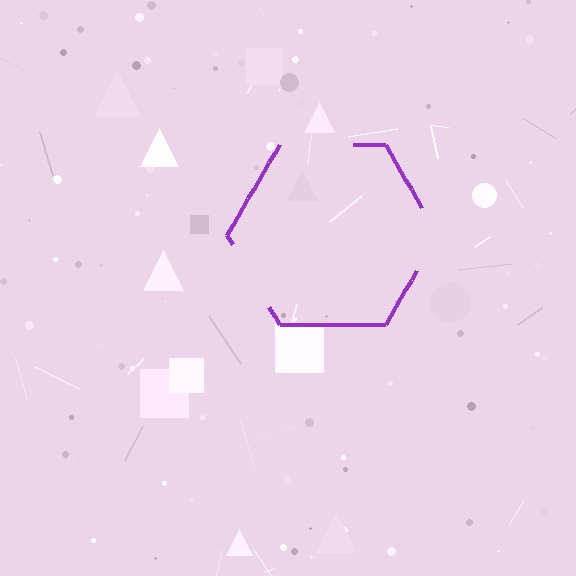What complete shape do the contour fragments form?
The contour fragments form a hexagon.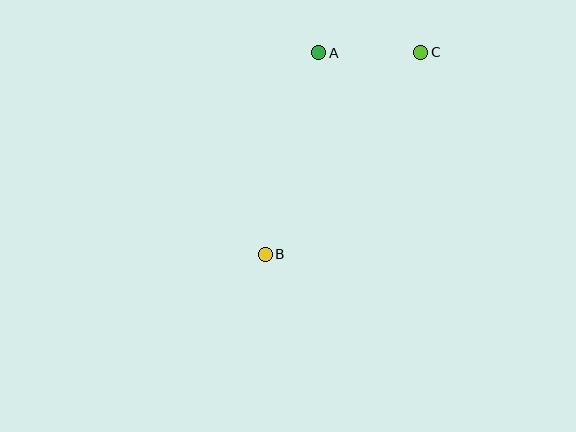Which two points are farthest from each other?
Points B and C are farthest from each other.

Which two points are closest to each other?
Points A and C are closest to each other.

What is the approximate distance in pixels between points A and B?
The distance between A and B is approximately 209 pixels.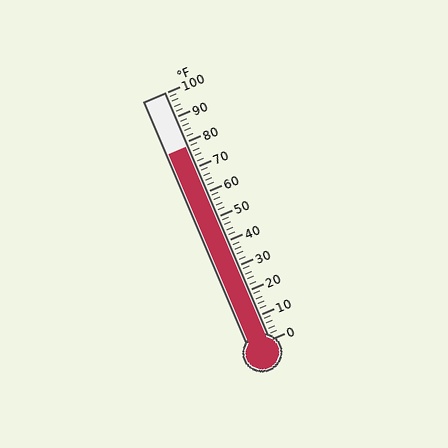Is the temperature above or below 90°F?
The temperature is below 90°F.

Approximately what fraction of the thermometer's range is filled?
The thermometer is filled to approximately 80% of its range.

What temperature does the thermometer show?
The thermometer shows approximately 78°F.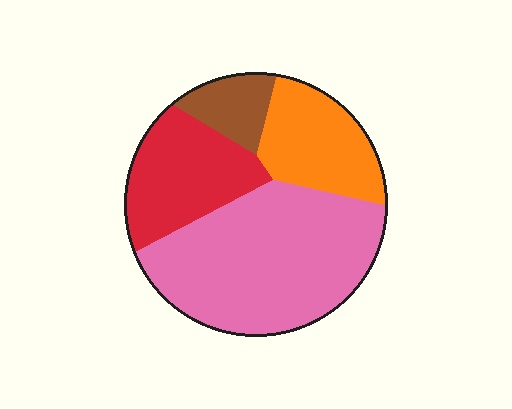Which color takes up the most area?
Pink, at roughly 50%.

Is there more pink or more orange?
Pink.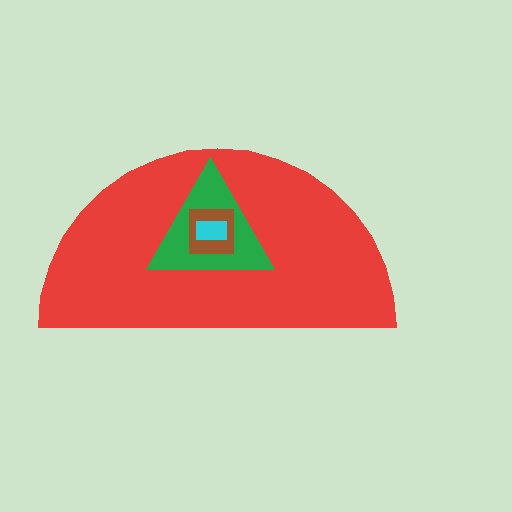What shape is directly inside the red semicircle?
The green triangle.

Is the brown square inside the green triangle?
Yes.